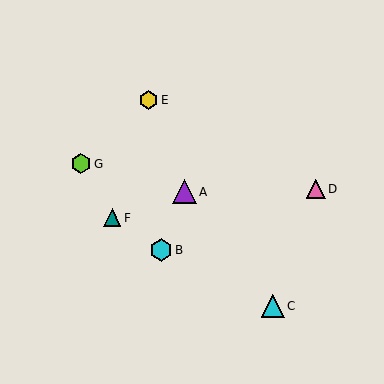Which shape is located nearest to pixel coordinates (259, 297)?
The cyan triangle (labeled C) at (273, 306) is nearest to that location.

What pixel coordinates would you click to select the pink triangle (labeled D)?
Click at (316, 189) to select the pink triangle D.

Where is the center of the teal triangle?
The center of the teal triangle is at (112, 218).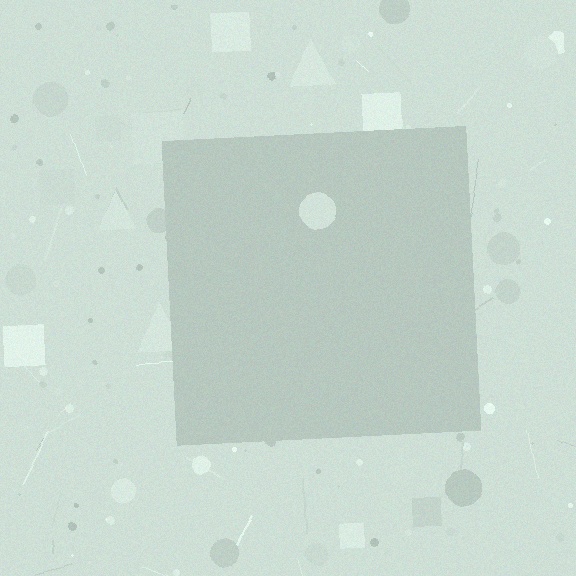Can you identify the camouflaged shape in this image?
The camouflaged shape is a square.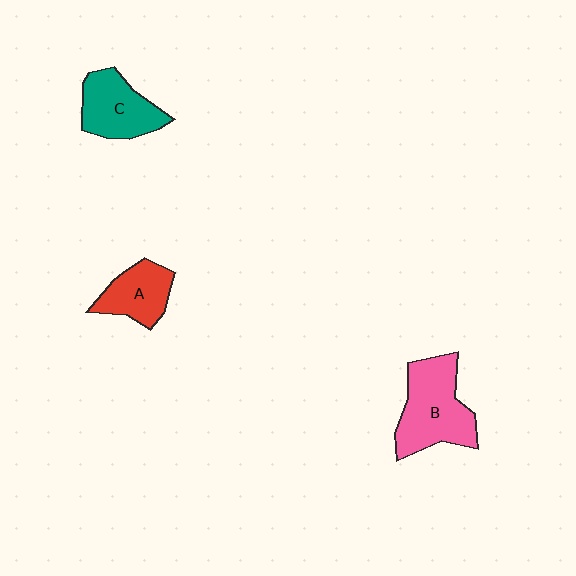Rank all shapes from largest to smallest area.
From largest to smallest: B (pink), C (teal), A (red).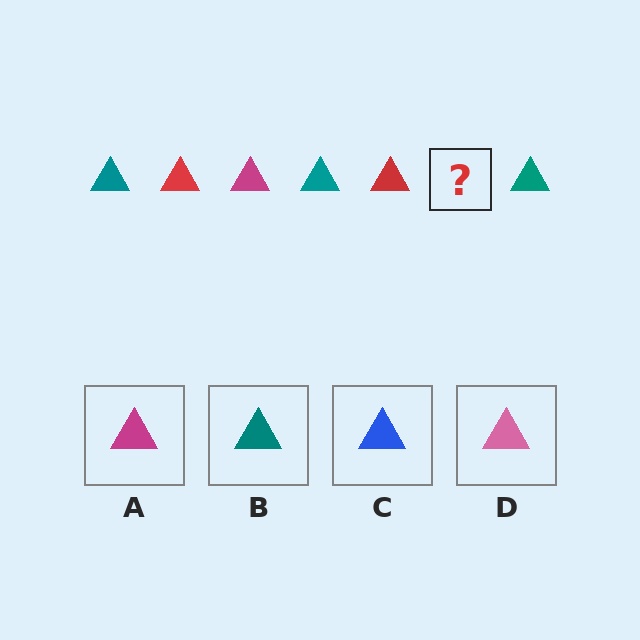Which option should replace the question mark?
Option A.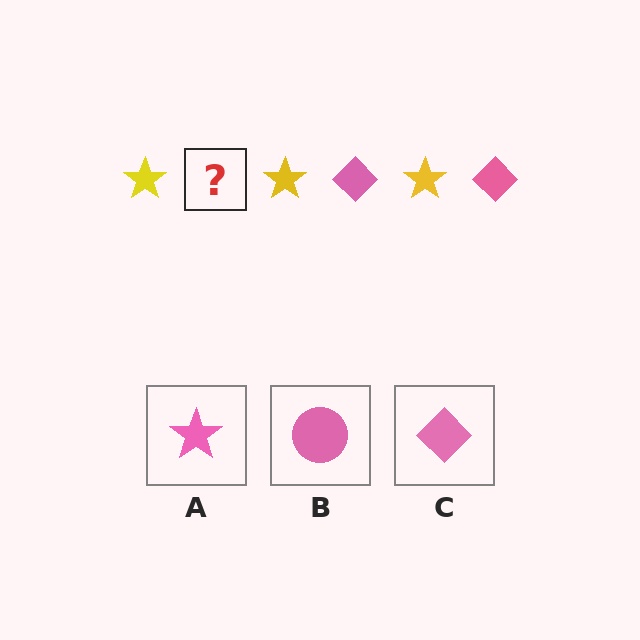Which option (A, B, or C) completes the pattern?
C.